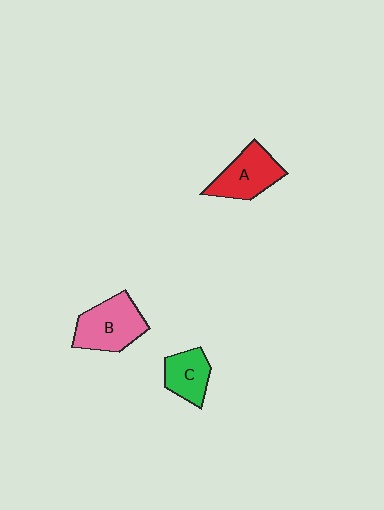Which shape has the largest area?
Shape B (pink).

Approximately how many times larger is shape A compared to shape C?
Approximately 1.3 times.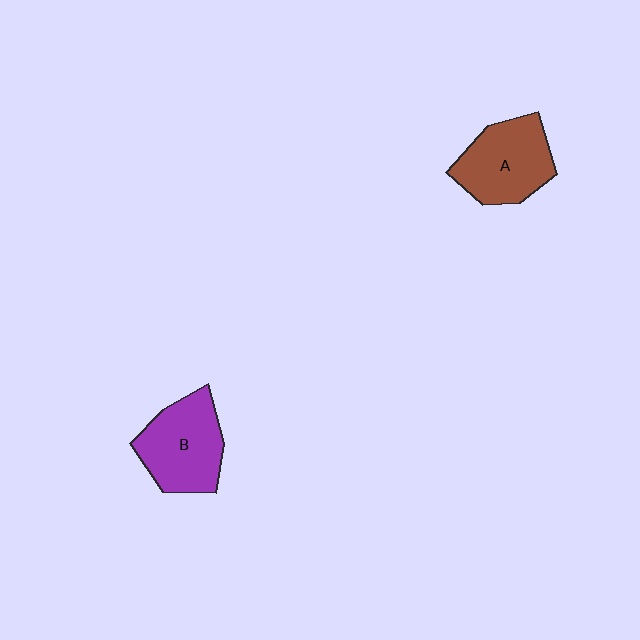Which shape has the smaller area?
Shape A (brown).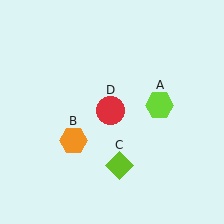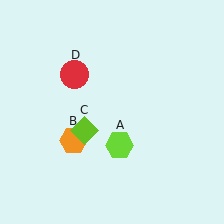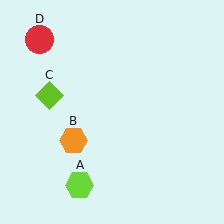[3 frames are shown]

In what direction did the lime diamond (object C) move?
The lime diamond (object C) moved up and to the left.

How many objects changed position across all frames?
3 objects changed position: lime hexagon (object A), lime diamond (object C), red circle (object D).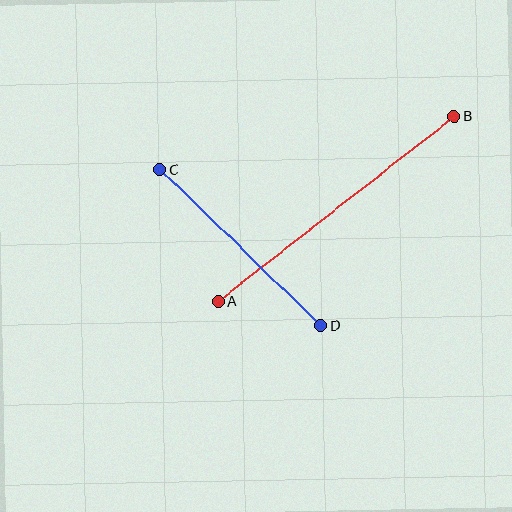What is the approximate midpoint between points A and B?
The midpoint is at approximately (336, 209) pixels.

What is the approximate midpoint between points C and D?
The midpoint is at approximately (241, 248) pixels.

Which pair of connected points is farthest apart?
Points A and B are farthest apart.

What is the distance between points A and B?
The distance is approximately 300 pixels.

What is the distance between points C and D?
The distance is approximately 224 pixels.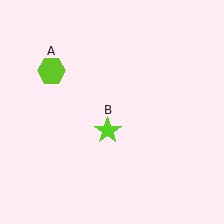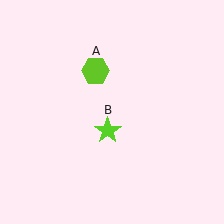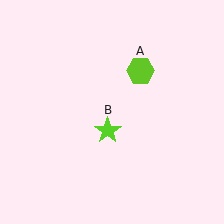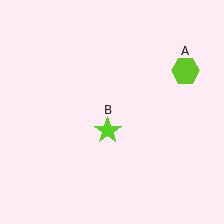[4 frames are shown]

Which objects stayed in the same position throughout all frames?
Lime star (object B) remained stationary.